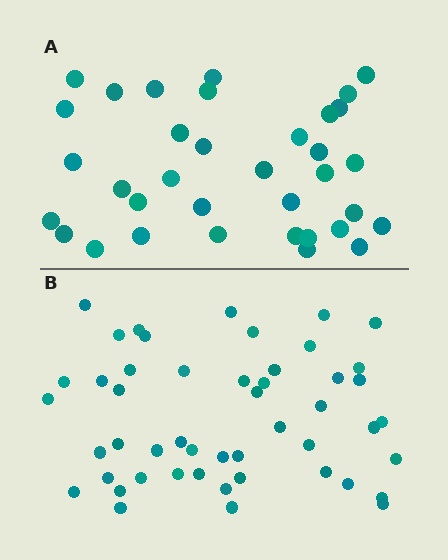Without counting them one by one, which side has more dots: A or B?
Region B (the bottom region) has more dots.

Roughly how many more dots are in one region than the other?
Region B has approximately 15 more dots than region A.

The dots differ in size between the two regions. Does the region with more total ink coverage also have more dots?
No. Region A has more total ink coverage because its dots are larger, but region B actually contains more individual dots. Total area can be misleading — the number of items is what matters here.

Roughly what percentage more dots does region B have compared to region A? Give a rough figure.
About 40% more.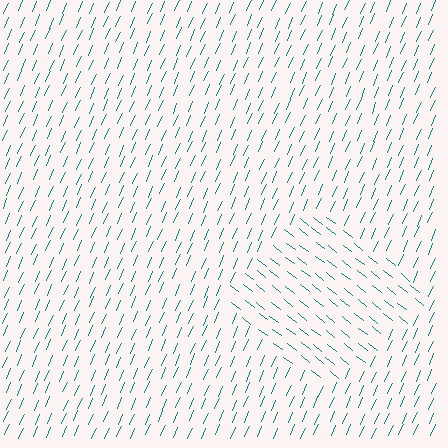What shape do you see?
I see a diamond.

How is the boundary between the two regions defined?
The boundary is defined purely by a change in line orientation (approximately 76 degrees difference). All lines are the same color and thickness.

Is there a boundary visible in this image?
Yes, there is a texture boundary formed by a change in line orientation.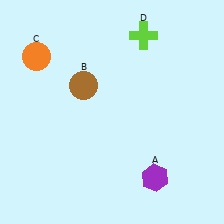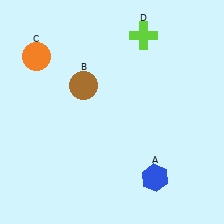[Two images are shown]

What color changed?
The hexagon (A) changed from purple in Image 1 to blue in Image 2.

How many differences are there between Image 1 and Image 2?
There is 1 difference between the two images.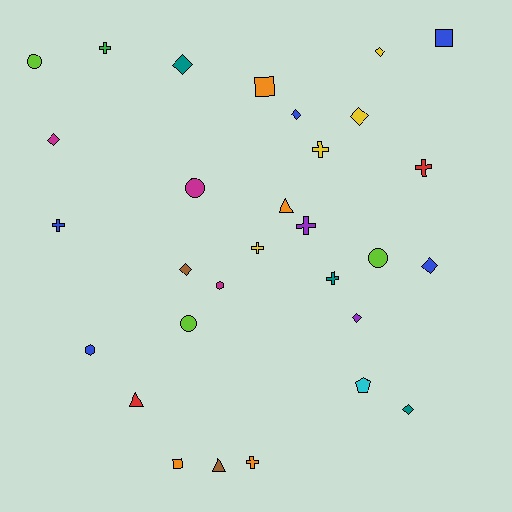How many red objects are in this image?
There are 2 red objects.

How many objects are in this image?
There are 30 objects.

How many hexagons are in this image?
There are 2 hexagons.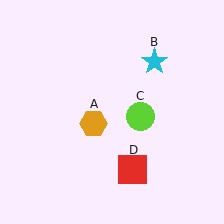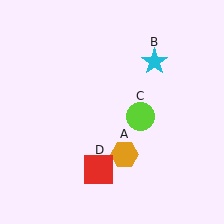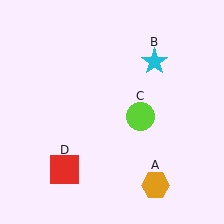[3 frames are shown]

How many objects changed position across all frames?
2 objects changed position: orange hexagon (object A), red square (object D).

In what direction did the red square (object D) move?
The red square (object D) moved left.